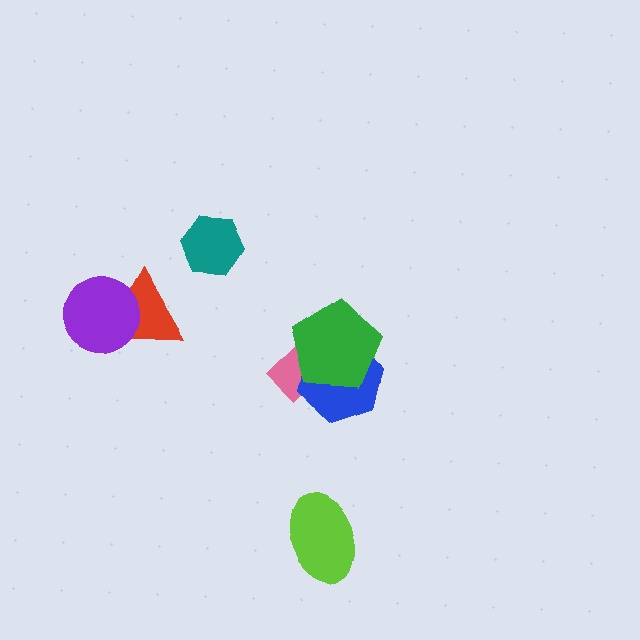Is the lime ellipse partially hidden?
No, no other shape covers it.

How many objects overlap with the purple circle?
1 object overlaps with the purple circle.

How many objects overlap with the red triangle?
1 object overlaps with the red triangle.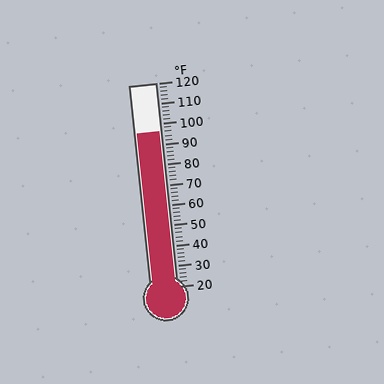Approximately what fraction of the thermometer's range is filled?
The thermometer is filled to approximately 75% of its range.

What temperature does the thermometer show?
The thermometer shows approximately 96°F.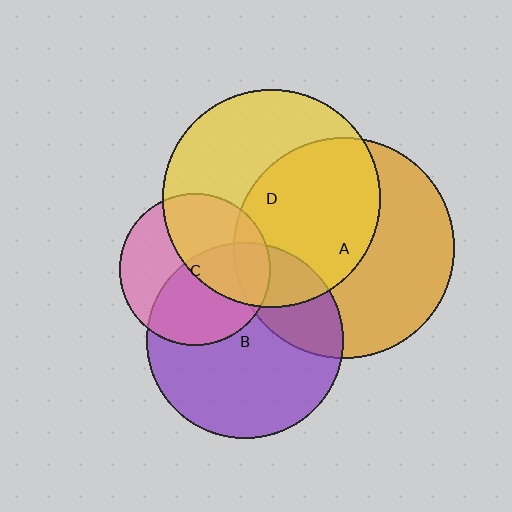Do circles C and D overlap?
Yes.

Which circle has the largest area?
Circle A (orange).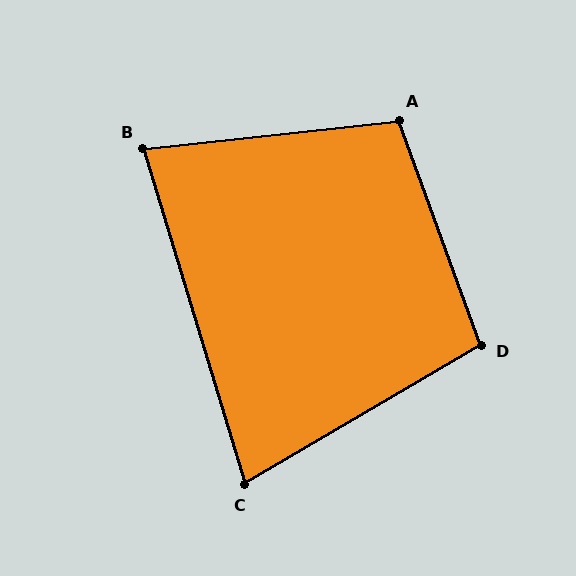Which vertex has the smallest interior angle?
C, at approximately 76 degrees.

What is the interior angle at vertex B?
Approximately 79 degrees (acute).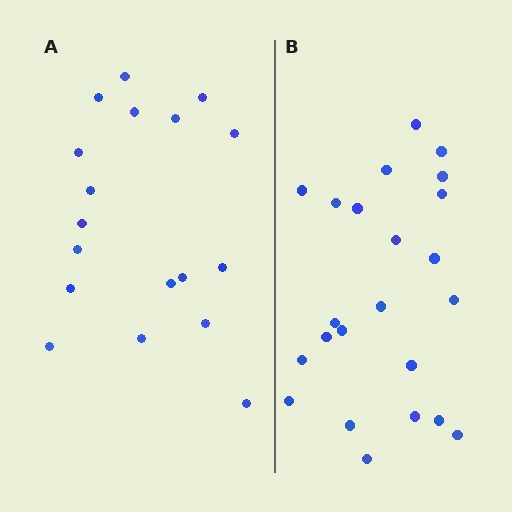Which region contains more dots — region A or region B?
Region B (the right region) has more dots.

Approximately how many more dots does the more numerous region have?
Region B has about 5 more dots than region A.